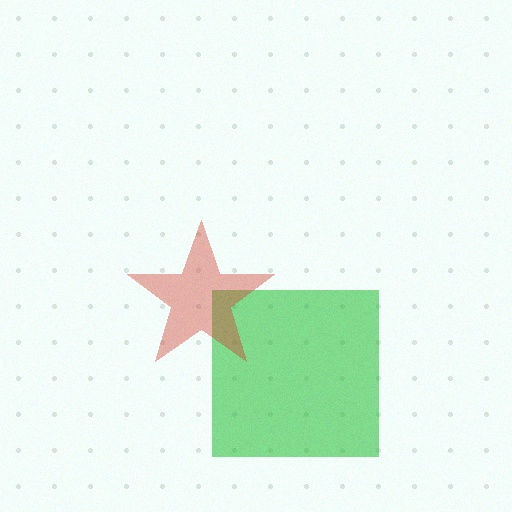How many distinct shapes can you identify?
There are 2 distinct shapes: a green square, a red star.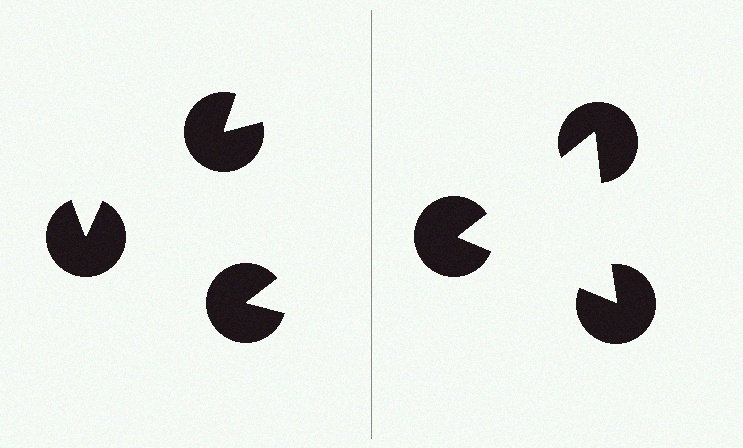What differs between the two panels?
The pac-man discs are positioned identically on both sides; only the wedge orientations differ. On the right they align to a triangle; on the left they are misaligned.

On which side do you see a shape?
An illusory triangle appears on the right side. On the left side the wedge cuts are rotated, so no coherent shape forms.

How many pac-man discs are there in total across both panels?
6 — 3 on each side.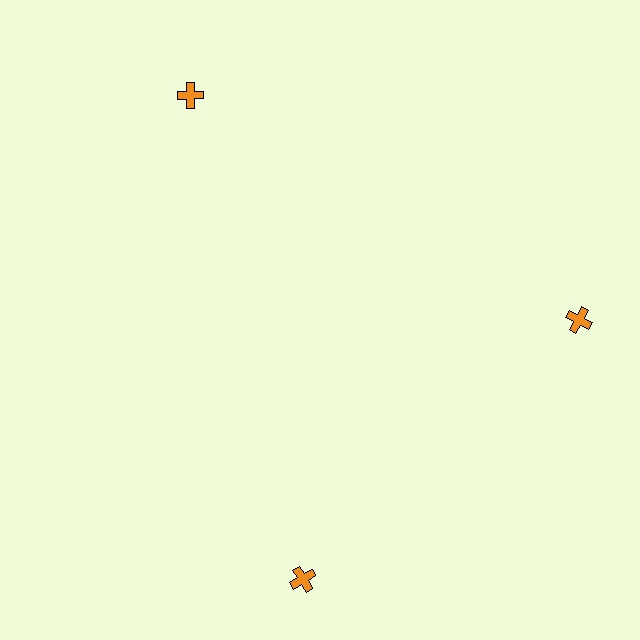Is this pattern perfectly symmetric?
No. The 3 orange crosses are arranged in a ring, but one element near the 7 o'clock position is rotated out of alignment along the ring, breaking the 3-fold rotational symmetry.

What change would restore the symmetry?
The symmetry would be restored by rotating it back into even spacing with its neighbors so that all 3 crosses sit at equal angles and equal distance from the center.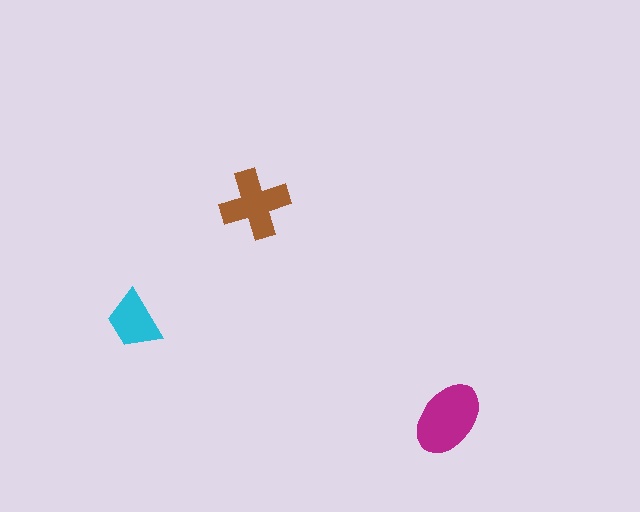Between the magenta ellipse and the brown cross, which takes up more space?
The magenta ellipse.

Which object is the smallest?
The cyan trapezoid.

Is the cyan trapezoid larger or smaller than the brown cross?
Smaller.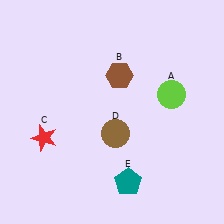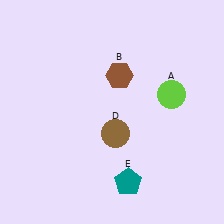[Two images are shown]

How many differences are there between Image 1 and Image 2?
There is 1 difference between the two images.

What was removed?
The red star (C) was removed in Image 2.